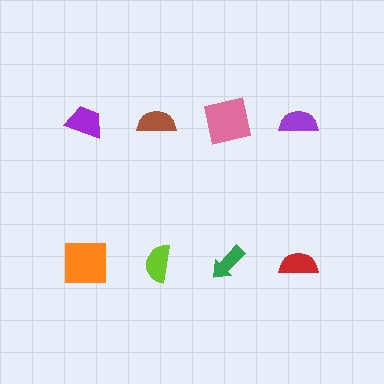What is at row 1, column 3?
A pink square.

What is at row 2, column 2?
A lime semicircle.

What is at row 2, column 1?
An orange square.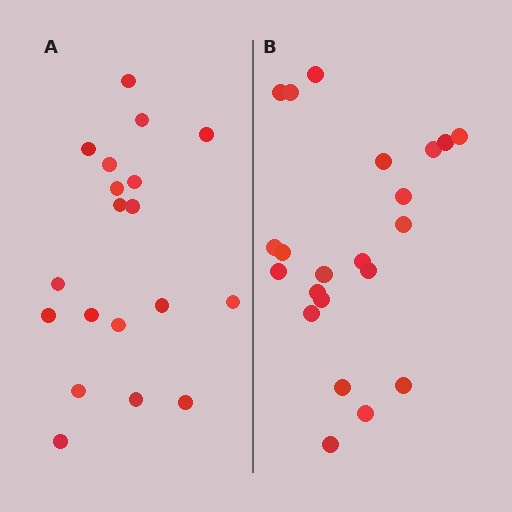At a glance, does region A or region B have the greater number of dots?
Region B (the right region) has more dots.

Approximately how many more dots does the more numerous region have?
Region B has just a few more — roughly 2 or 3 more dots than region A.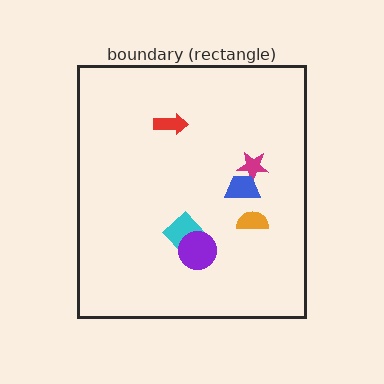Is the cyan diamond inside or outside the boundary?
Inside.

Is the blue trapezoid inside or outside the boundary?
Inside.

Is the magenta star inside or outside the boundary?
Inside.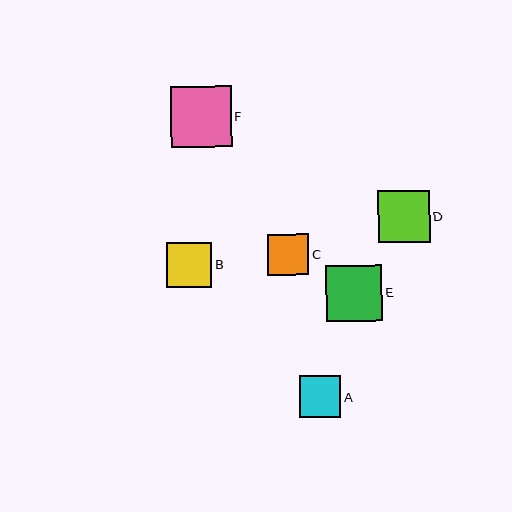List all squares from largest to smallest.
From largest to smallest: F, E, D, B, C, A.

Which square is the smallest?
Square A is the smallest with a size of approximately 41 pixels.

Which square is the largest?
Square F is the largest with a size of approximately 61 pixels.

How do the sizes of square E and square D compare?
Square E and square D are approximately the same size.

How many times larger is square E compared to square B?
Square E is approximately 1.3 times the size of square B.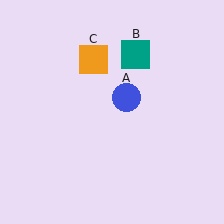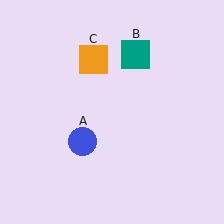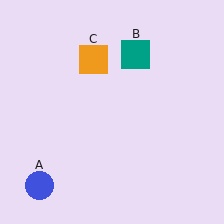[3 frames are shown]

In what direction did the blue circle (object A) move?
The blue circle (object A) moved down and to the left.